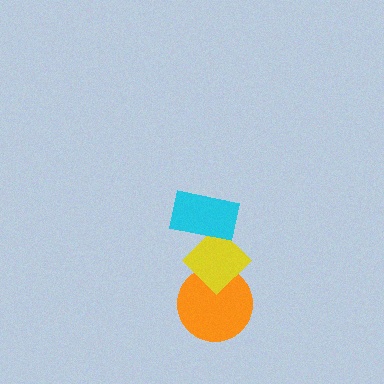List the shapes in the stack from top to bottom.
From top to bottom: the cyan rectangle, the yellow diamond, the orange circle.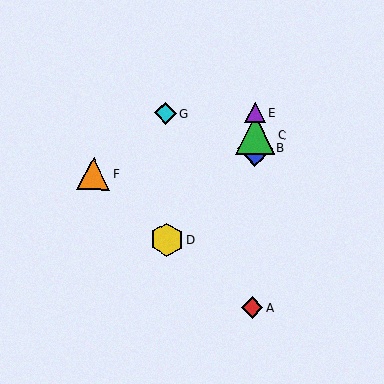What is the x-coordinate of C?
Object C is at x≈255.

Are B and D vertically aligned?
No, B is at x≈255 and D is at x≈167.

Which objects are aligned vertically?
Objects A, B, C, E are aligned vertically.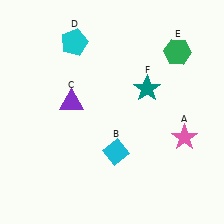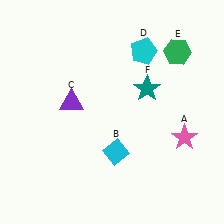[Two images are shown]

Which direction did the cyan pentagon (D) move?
The cyan pentagon (D) moved right.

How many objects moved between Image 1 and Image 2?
1 object moved between the two images.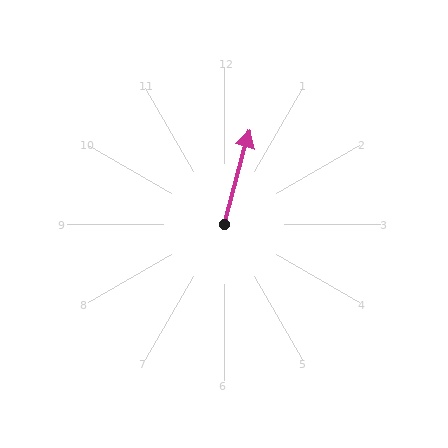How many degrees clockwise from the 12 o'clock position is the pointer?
Approximately 15 degrees.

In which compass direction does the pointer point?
North.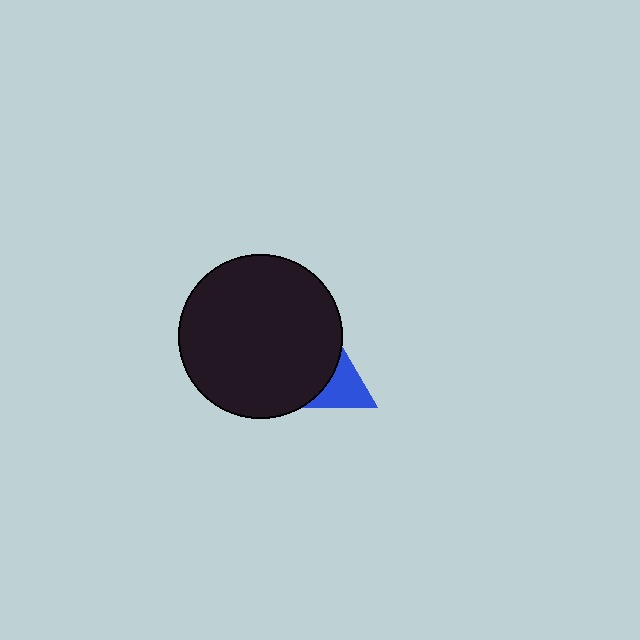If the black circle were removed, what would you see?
You would see the complete blue triangle.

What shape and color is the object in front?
The object in front is a black circle.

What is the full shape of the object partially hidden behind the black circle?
The partially hidden object is a blue triangle.